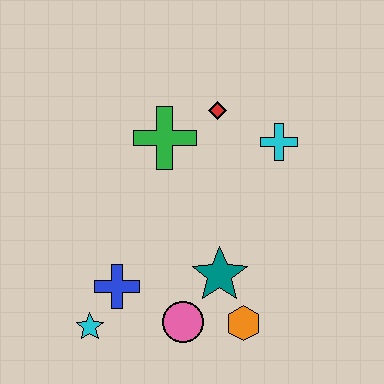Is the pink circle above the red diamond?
No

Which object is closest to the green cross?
The red diamond is closest to the green cross.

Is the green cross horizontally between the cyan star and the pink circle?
Yes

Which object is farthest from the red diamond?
The cyan star is farthest from the red diamond.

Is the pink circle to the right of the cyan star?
Yes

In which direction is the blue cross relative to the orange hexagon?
The blue cross is to the left of the orange hexagon.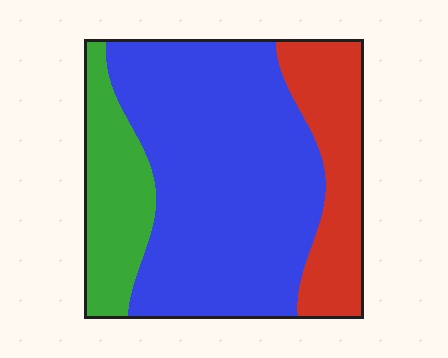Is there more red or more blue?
Blue.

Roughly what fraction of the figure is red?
Red covers 21% of the figure.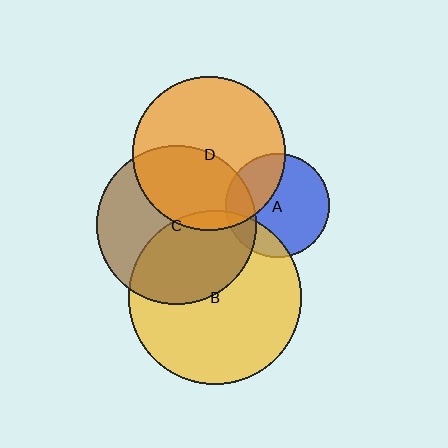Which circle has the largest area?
Circle B (yellow).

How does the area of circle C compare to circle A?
Approximately 2.4 times.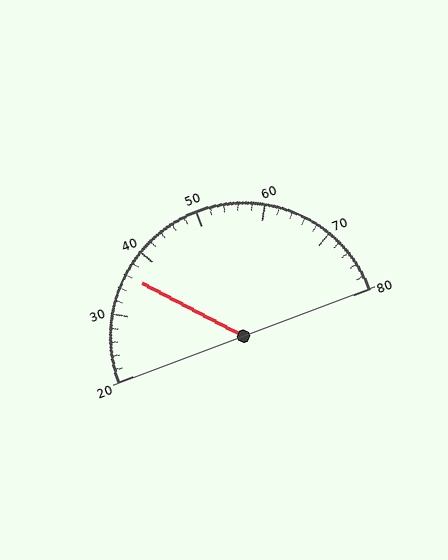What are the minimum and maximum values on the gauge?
The gauge ranges from 20 to 80.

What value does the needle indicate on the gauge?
The needle indicates approximately 36.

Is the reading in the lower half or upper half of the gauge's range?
The reading is in the lower half of the range (20 to 80).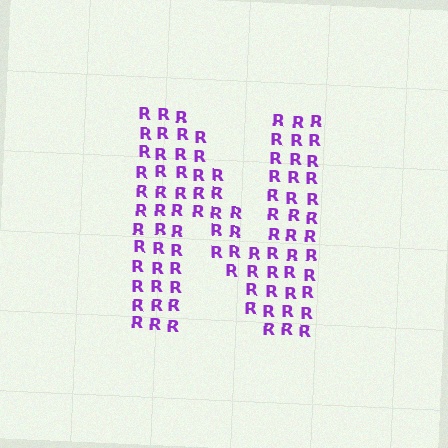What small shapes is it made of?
It is made of small letter R's.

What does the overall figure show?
The overall figure shows the letter N.